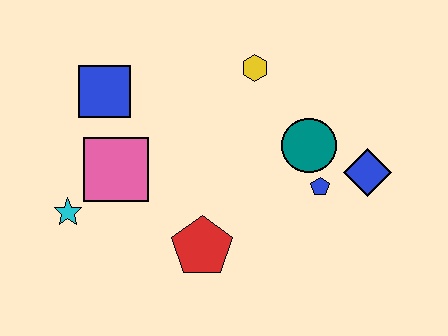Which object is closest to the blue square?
The pink square is closest to the blue square.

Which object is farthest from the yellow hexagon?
The cyan star is farthest from the yellow hexagon.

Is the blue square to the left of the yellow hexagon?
Yes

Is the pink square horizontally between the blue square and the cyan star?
No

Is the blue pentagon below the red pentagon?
No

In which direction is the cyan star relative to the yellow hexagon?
The cyan star is to the left of the yellow hexagon.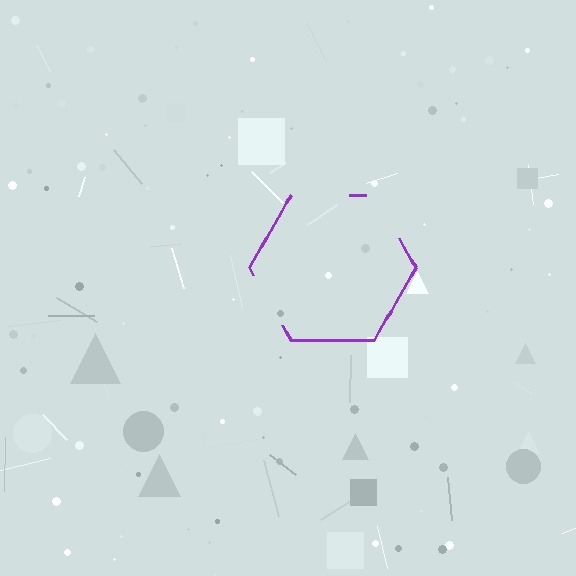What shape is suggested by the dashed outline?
The dashed outline suggests a hexagon.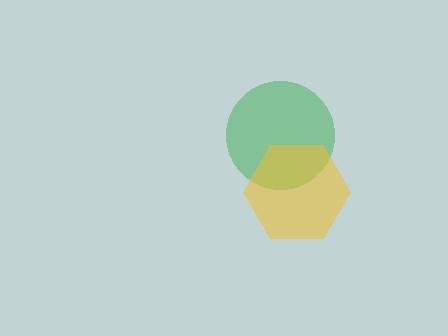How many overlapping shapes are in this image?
There are 2 overlapping shapes in the image.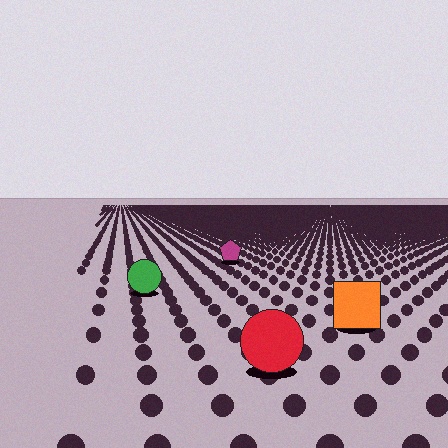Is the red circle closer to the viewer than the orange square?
Yes. The red circle is closer — you can tell from the texture gradient: the ground texture is coarser near it.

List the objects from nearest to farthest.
From nearest to farthest: the red circle, the orange square, the green circle, the magenta pentagon.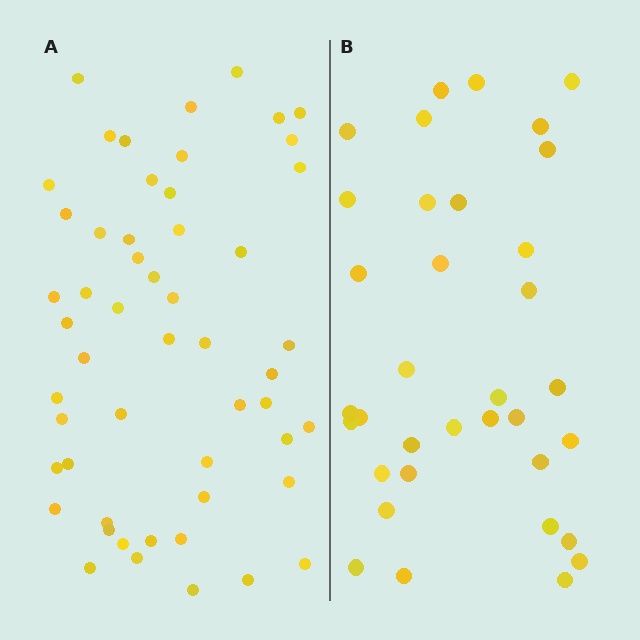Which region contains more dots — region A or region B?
Region A (the left region) has more dots.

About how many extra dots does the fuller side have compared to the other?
Region A has approximately 20 more dots than region B.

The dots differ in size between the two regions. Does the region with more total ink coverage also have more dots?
No. Region B has more total ink coverage because its dots are larger, but region A actually contains more individual dots. Total area can be misleading — the number of items is what matters here.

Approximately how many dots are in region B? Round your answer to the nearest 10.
About 40 dots. (The exact count is 35, which rounds to 40.)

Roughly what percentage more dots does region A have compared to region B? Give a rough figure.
About 50% more.